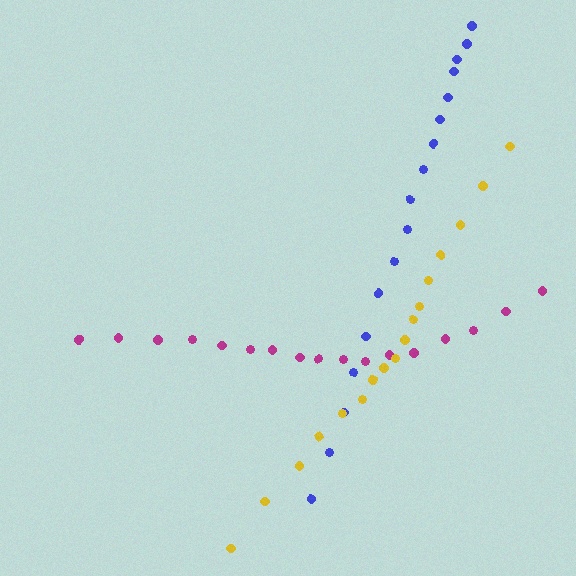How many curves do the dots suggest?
There are 3 distinct paths.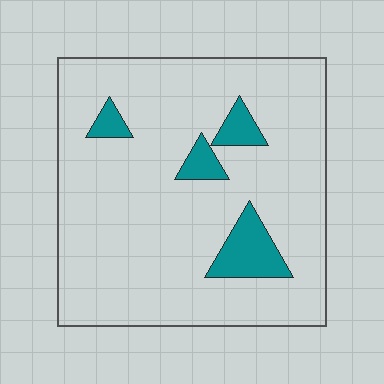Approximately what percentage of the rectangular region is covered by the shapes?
Approximately 10%.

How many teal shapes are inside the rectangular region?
4.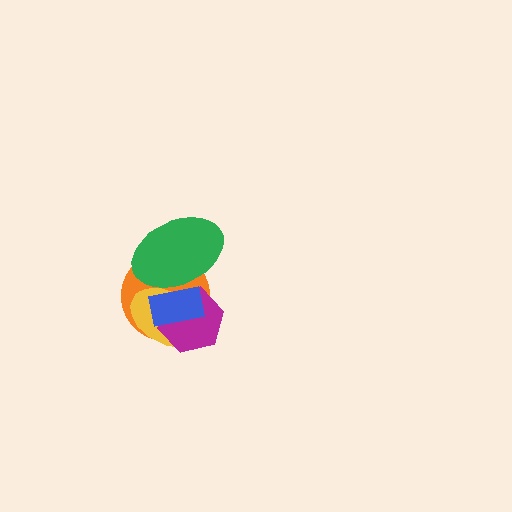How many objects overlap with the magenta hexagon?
4 objects overlap with the magenta hexagon.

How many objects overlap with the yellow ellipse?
4 objects overlap with the yellow ellipse.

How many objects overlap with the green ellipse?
4 objects overlap with the green ellipse.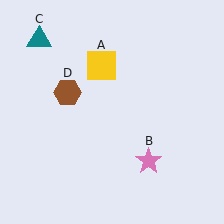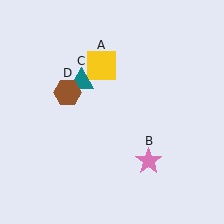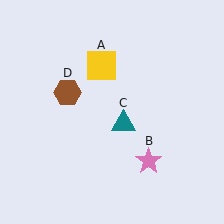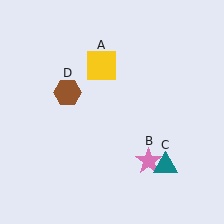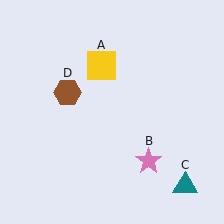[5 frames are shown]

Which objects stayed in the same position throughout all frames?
Yellow square (object A) and pink star (object B) and brown hexagon (object D) remained stationary.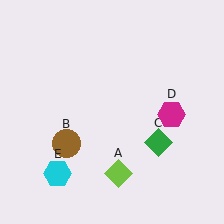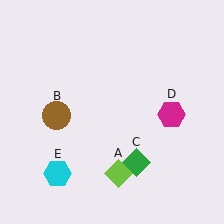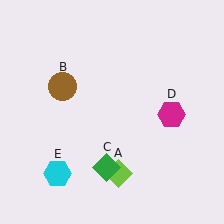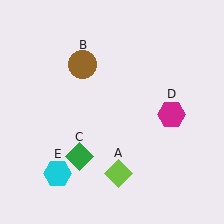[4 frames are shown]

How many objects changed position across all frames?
2 objects changed position: brown circle (object B), green diamond (object C).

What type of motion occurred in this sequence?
The brown circle (object B), green diamond (object C) rotated clockwise around the center of the scene.